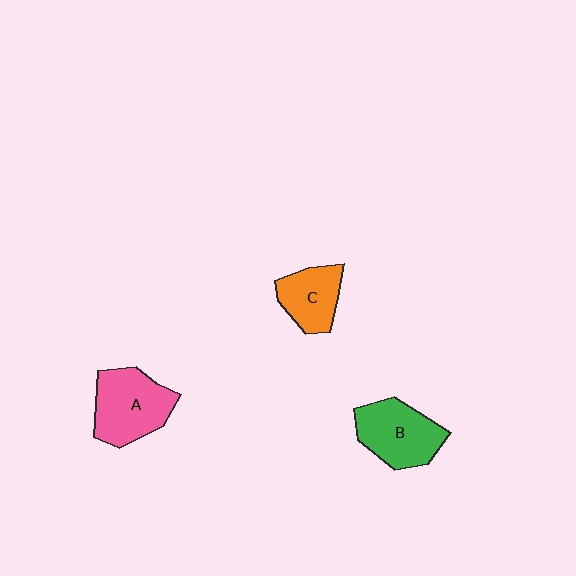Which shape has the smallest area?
Shape C (orange).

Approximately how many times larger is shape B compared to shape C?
Approximately 1.4 times.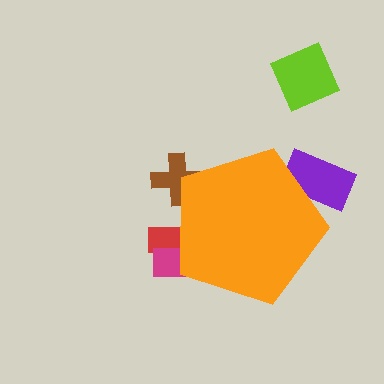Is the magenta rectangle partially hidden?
Yes, the magenta rectangle is partially hidden behind the orange pentagon.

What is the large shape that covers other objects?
An orange pentagon.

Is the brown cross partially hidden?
Yes, the brown cross is partially hidden behind the orange pentagon.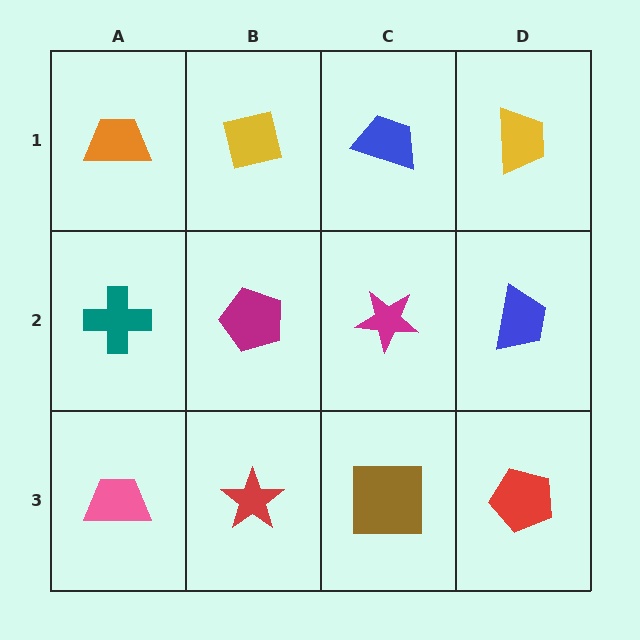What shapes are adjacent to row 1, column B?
A magenta pentagon (row 2, column B), an orange trapezoid (row 1, column A), a blue trapezoid (row 1, column C).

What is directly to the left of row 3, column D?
A brown square.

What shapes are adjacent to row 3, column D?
A blue trapezoid (row 2, column D), a brown square (row 3, column C).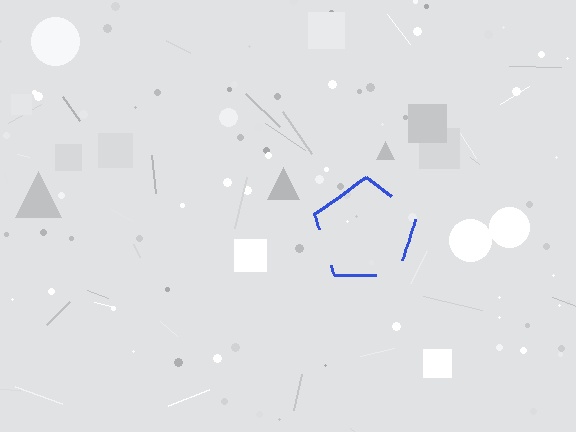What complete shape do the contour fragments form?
The contour fragments form a pentagon.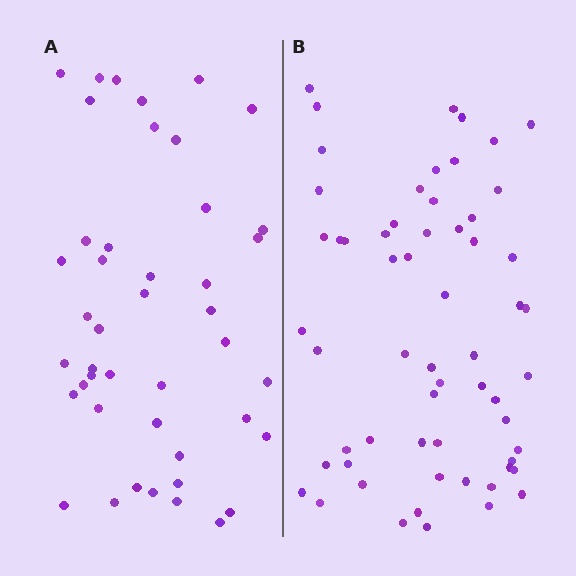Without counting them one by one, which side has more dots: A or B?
Region B (the right region) has more dots.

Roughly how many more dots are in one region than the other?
Region B has approximately 15 more dots than region A.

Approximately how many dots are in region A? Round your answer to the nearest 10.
About 40 dots. (The exact count is 44, which rounds to 40.)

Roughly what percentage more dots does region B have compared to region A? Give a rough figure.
About 35% more.